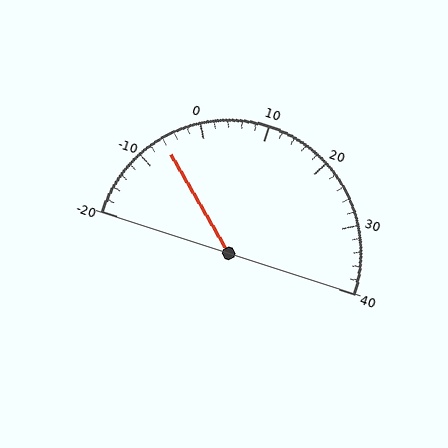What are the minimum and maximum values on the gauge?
The gauge ranges from -20 to 40.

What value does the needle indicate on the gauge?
The needle indicates approximately -6.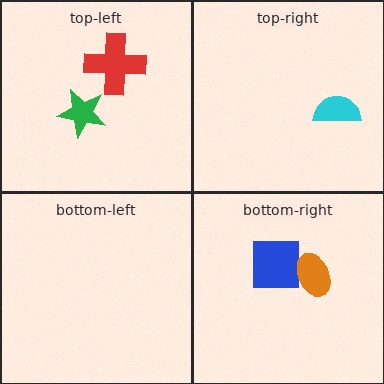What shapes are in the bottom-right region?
The blue square, the orange ellipse.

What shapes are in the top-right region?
The cyan semicircle.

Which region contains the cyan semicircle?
The top-right region.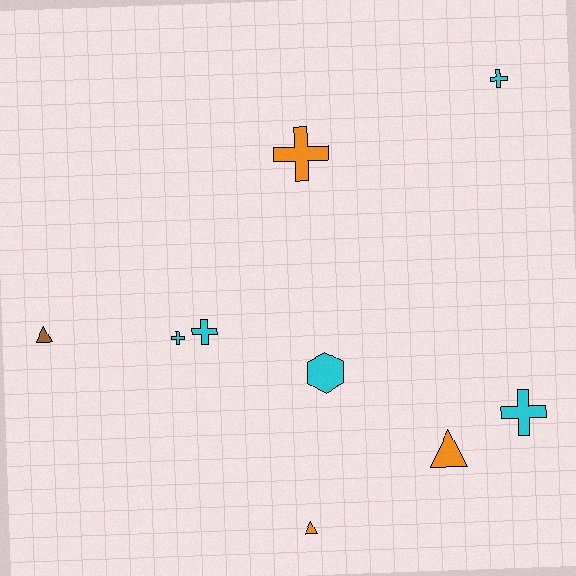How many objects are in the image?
There are 9 objects.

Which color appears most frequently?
Cyan, with 5 objects.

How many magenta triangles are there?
There are no magenta triangles.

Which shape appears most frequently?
Cross, with 5 objects.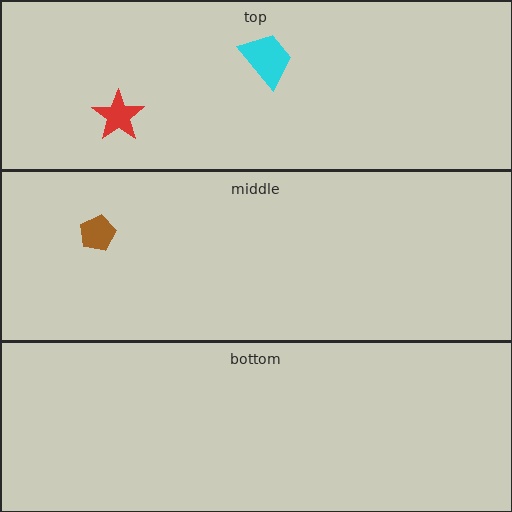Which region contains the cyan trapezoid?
The top region.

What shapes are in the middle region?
The brown pentagon.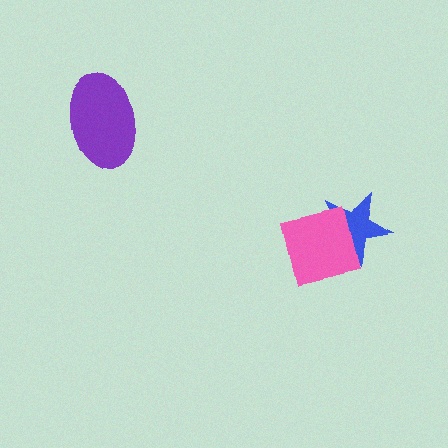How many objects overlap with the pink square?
1 object overlaps with the pink square.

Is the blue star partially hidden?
Yes, it is partially covered by another shape.